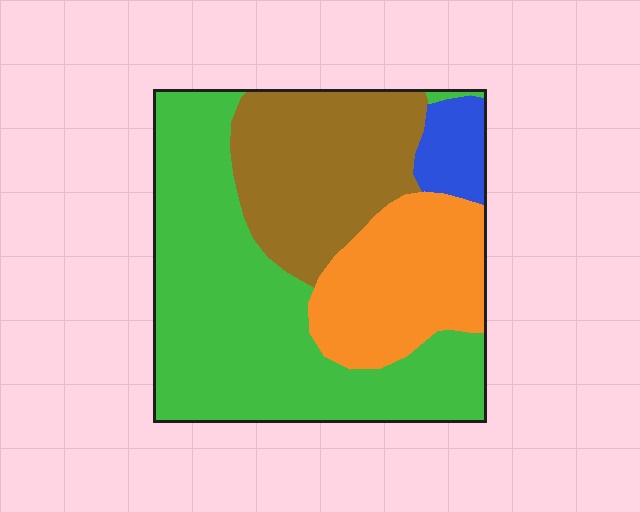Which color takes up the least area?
Blue, at roughly 5%.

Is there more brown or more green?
Green.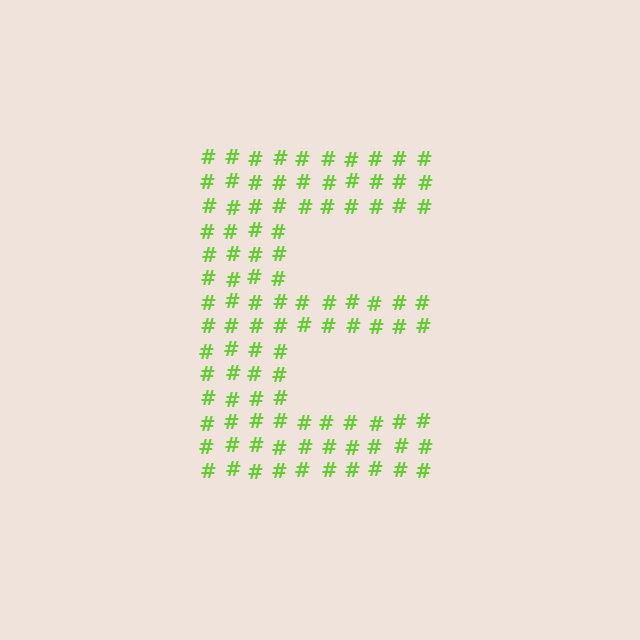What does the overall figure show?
The overall figure shows the letter E.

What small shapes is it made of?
It is made of small hash symbols.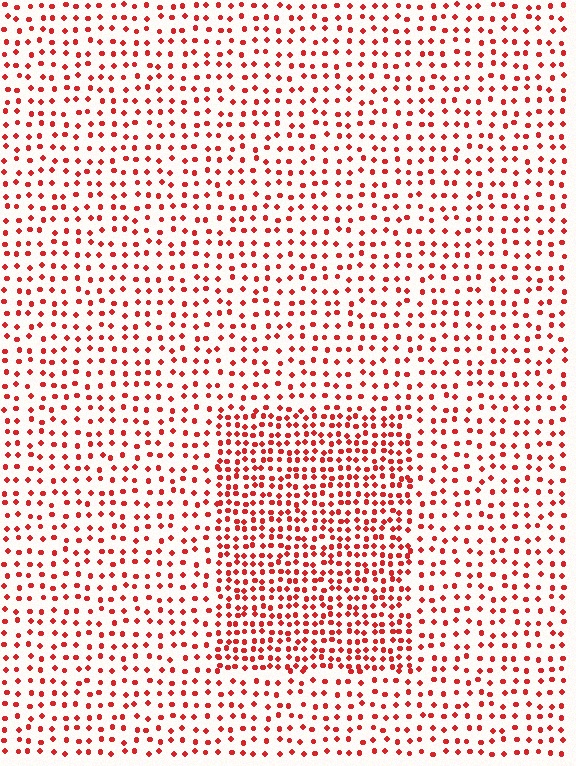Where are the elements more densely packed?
The elements are more densely packed inside the rectangle boundary.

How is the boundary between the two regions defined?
The boundary is defined by a change in element density (approximately 1.9x ratio). All elements are the same color, size, and shape.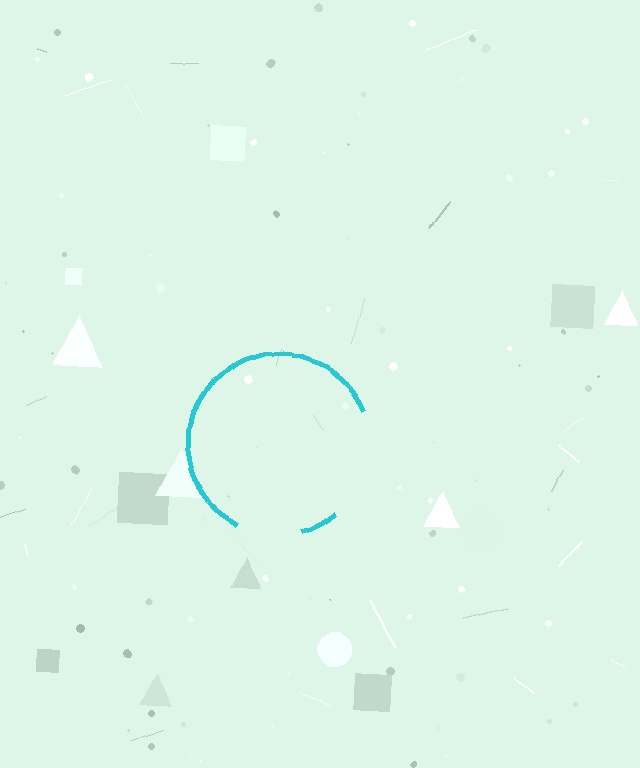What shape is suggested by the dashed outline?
The dashed outline suggests a circle.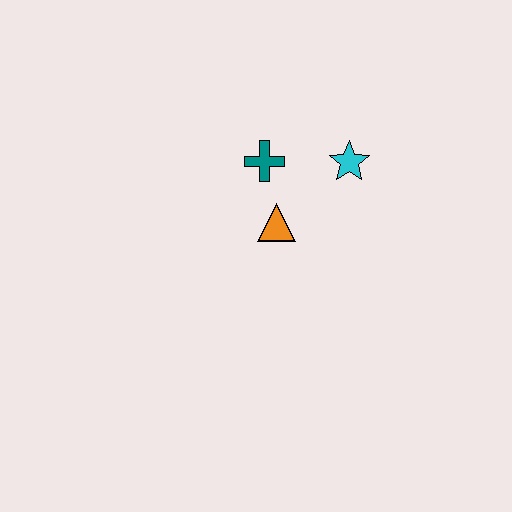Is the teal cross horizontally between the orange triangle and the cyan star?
No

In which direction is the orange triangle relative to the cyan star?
The orange triangle is to the left of the cyan star.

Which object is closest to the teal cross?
The orange triangle is closest to the teal cross.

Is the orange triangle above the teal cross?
No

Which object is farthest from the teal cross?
The cyan star is farthest from the teal cross.